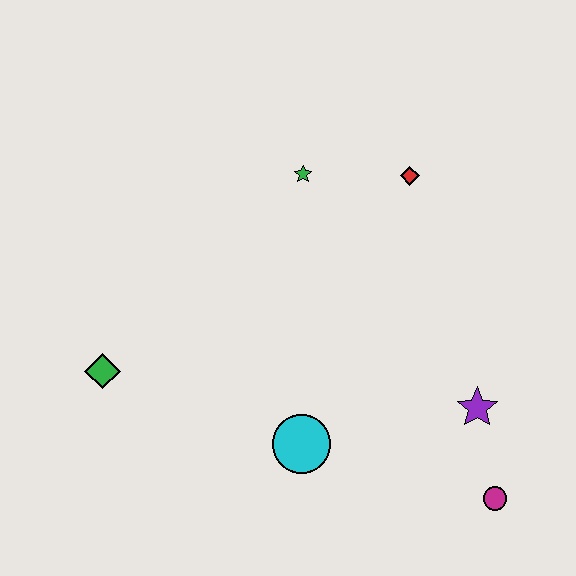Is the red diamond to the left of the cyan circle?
No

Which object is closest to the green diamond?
The cyan circle is closest to the green diamond.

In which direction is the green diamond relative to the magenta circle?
The green diamond is to the left of the magenta circle.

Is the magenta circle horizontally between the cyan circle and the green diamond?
No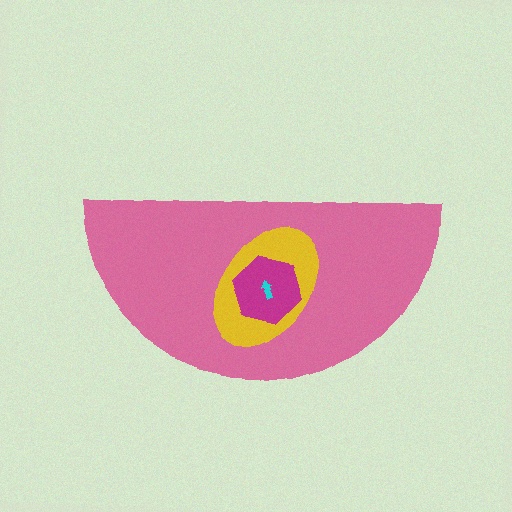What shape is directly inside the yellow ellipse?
The magenta hexagon.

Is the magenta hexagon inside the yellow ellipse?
Yes.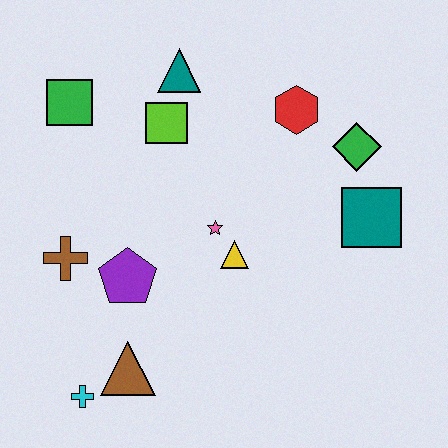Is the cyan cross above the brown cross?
No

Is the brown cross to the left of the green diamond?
Yes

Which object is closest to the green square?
The lime square is closest to the green square.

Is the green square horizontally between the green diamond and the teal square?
No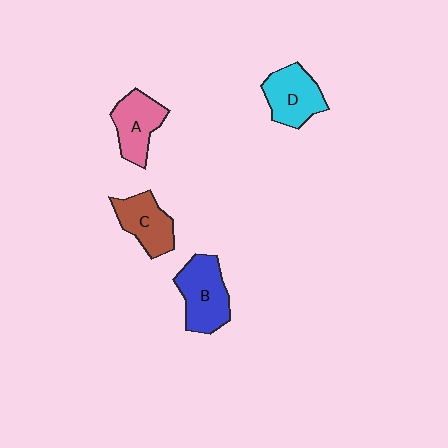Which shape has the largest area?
Shape B (blue).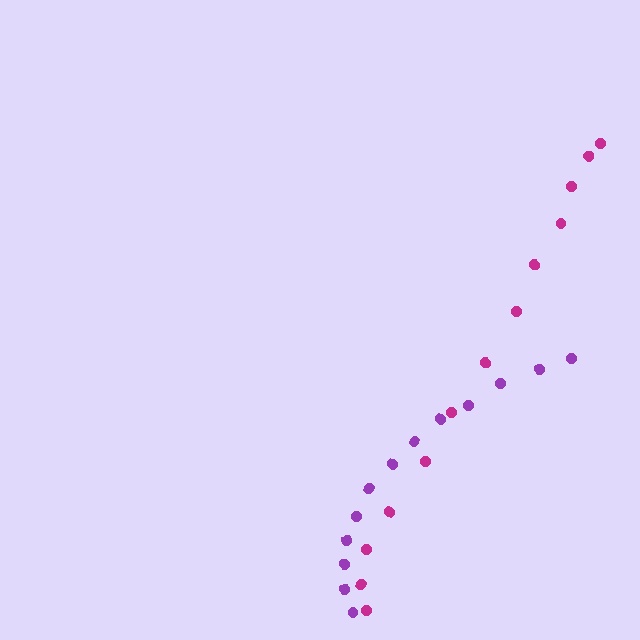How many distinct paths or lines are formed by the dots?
There are 2 distinct paths.